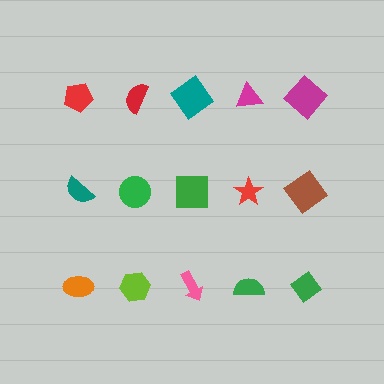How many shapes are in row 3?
5 shapes.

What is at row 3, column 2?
A lime hexagon.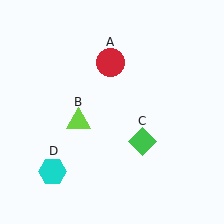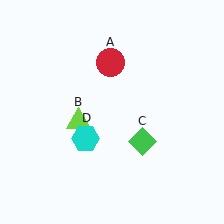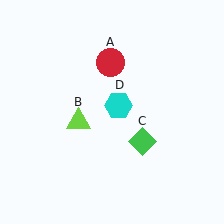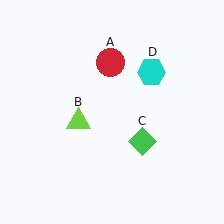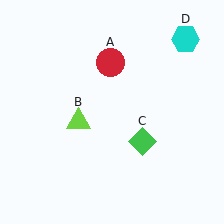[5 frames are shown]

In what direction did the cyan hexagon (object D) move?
The cyan hexagon (object D) moved up and to the right.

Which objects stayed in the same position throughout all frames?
Red circle (object A) and lime triangle (object B) and green diamond (object C) remained stationary.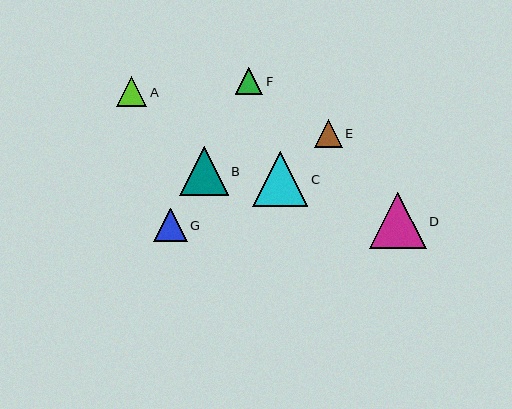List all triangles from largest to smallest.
From largest to smallest: D, C, B, G, A, F, E.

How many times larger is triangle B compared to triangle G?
Triangle B is approximately 1.4 times the size of triangle G.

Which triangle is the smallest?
Triangle E is the smallest with a size of approximately 28 pixels.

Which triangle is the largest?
Triangle D is the largest with a size of approximately 57 pixels.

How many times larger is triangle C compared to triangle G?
Triangle C is approximately 1.6 times the size of triangle G.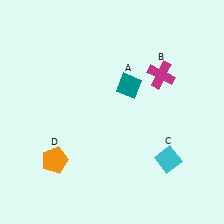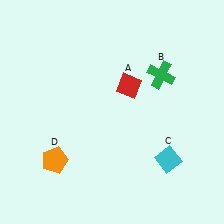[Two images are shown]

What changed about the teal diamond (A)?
In Image 1, A is teal. In Image 2, it changed to red.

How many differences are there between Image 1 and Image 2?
There are 2 differences between the two images.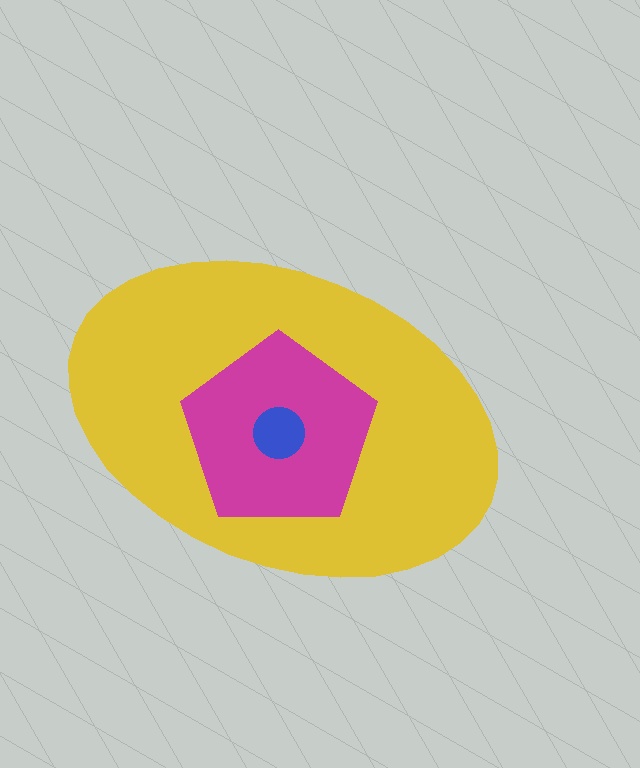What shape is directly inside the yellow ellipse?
The magenta pentagon.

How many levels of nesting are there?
3.